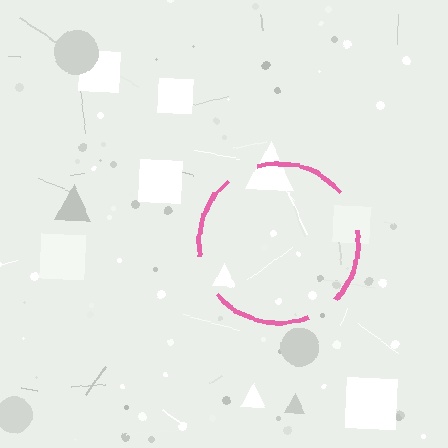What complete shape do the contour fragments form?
The contour fragments form a circle.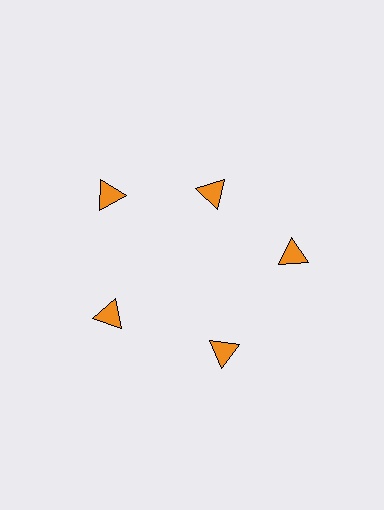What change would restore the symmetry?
The symmetry would be restored by moving it outward, back onto the ring so that all 5 triangles sit at equal angles and equal distance from the center.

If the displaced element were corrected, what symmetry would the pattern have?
It would have 5-fold rotational symmetry — the pattern would map onto itself every 72 degrees.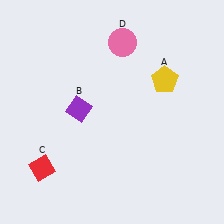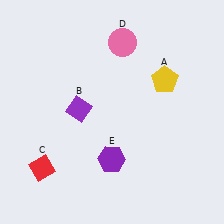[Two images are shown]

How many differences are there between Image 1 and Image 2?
There is 1 difference between the two images.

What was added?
A purple hexagon (E) was added in Image 2.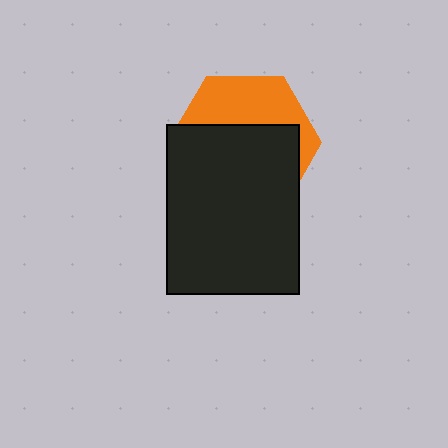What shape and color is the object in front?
The object in front is a black rectangle.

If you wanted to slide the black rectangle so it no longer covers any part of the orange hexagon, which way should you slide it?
Slide it down — that is the most direct way to separate the two shapes.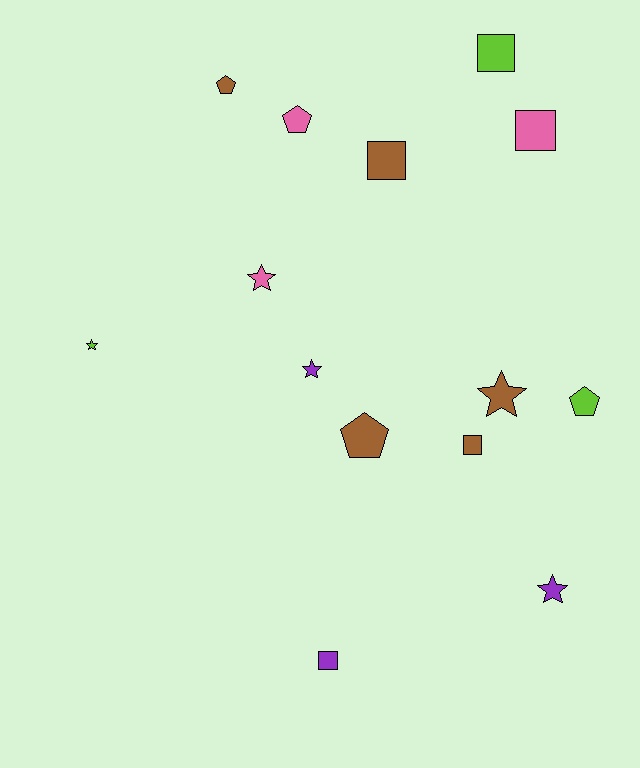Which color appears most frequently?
Brown, with 5 objects.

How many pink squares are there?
There is 1 pink square.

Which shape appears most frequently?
Square, with 5 objects.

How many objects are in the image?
There are 14 objects.